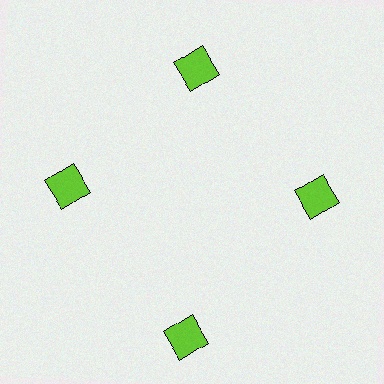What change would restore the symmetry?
The symmetry would be restored by moving it inward, back onto the ring so that all 4 squares sit at equal angles and equal distance from the center.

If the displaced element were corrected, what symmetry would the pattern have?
It would have 4-fold rotational symmetry — the pattern would map onto itself every 90 degrees.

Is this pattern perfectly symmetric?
No. The 4 lime squares are arranged in a ring, but one element near the 6 o'clock position is pushed outward from the center, breaking the 4-fold rotational symmetry.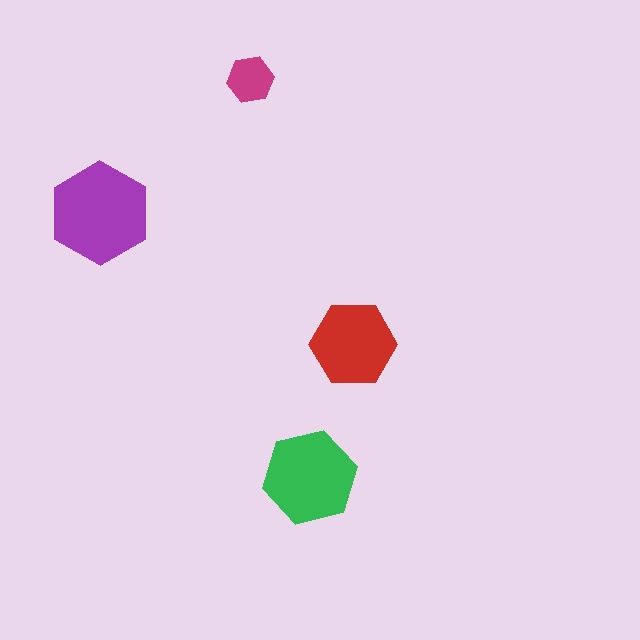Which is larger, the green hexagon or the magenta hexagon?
The green one.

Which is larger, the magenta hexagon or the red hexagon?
The red one.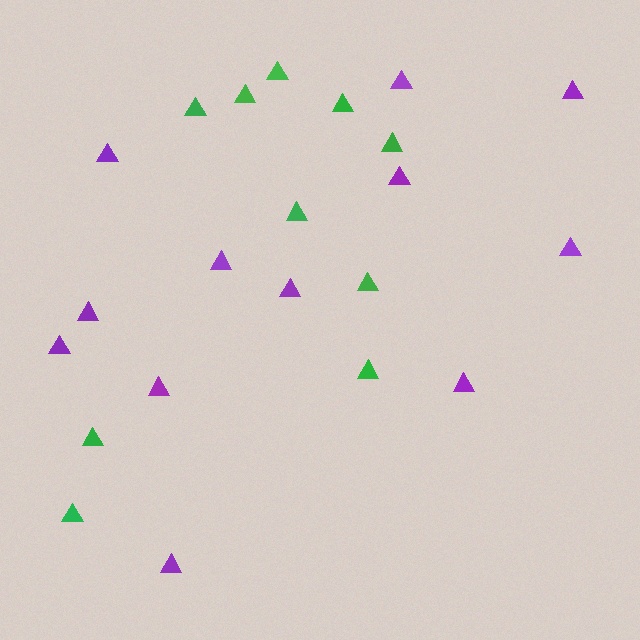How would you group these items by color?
There are 2 groups: one group of green triangles (10) and one group of purple triangles (12).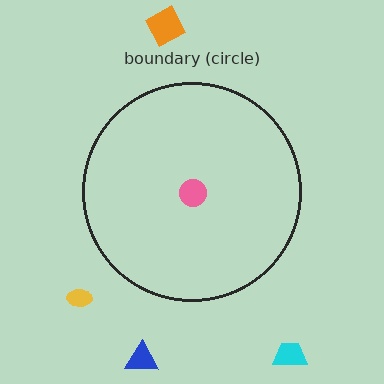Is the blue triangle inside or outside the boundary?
Outside.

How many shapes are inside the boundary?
1 inside, 4 outside.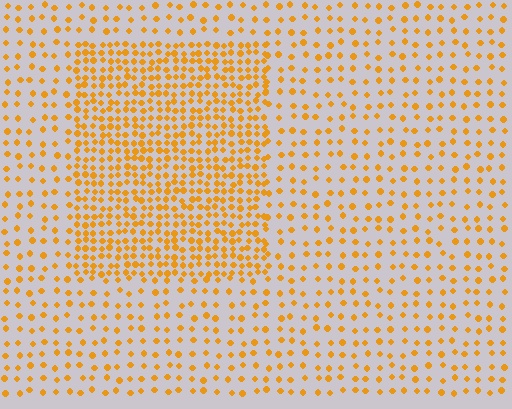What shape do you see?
I see a rectangle.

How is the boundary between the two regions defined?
The boundary is defined by a change in element density (approximately 2.3x ratio). All elements are the same color, size, and shape.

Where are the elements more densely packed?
The elements are more densely packed inside the rectangle boundary.